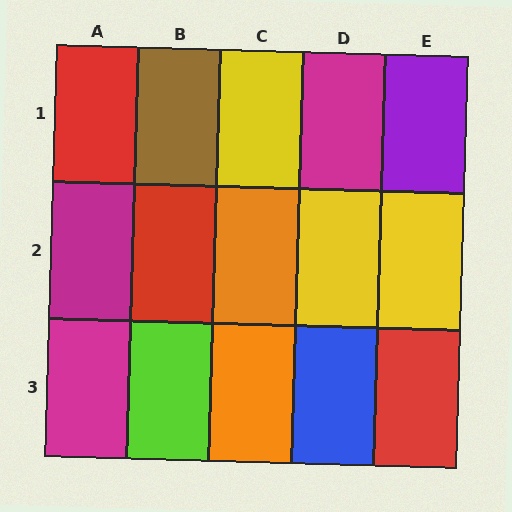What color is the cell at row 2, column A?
Magenta.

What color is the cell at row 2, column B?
Red.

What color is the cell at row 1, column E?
Purple.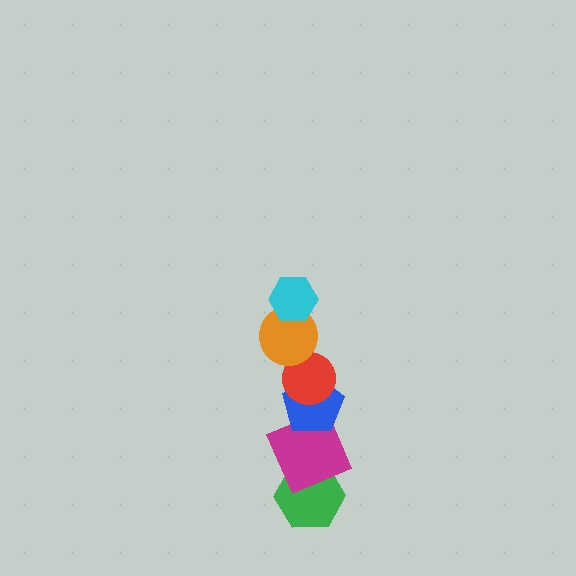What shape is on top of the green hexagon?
The magenta square is on top of the green hexagon.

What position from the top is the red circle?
The red circle is 3rd from the top.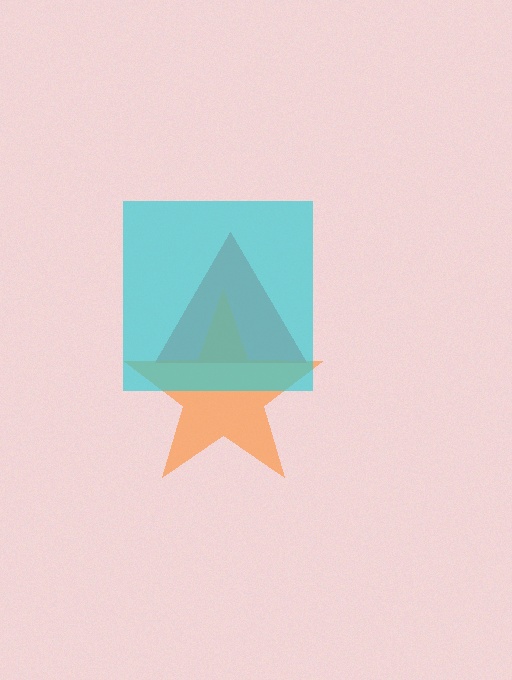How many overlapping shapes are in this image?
There are 3 overlapping shapes in the image.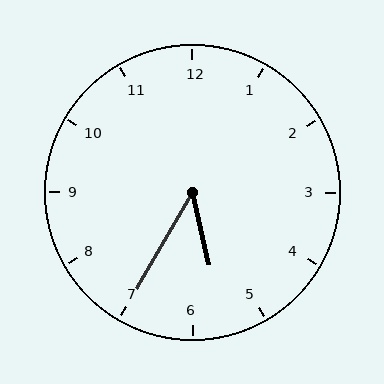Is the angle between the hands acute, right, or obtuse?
It is acute.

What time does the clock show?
5:35.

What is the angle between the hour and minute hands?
Approximately 42 degrees.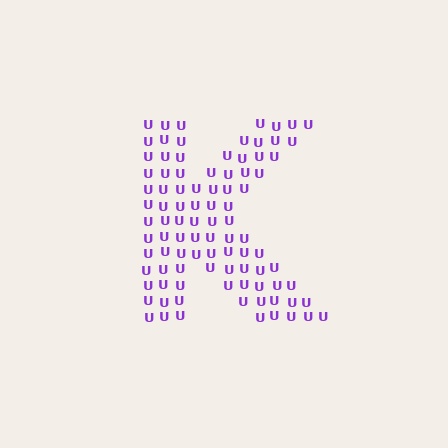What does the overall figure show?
The overall figure shows the letter K.